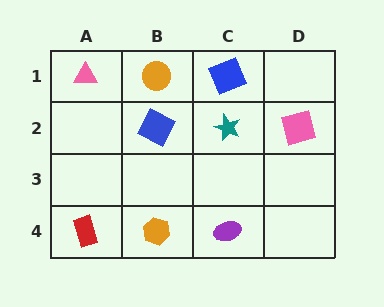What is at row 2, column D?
A pink square.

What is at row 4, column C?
A purple ellipse.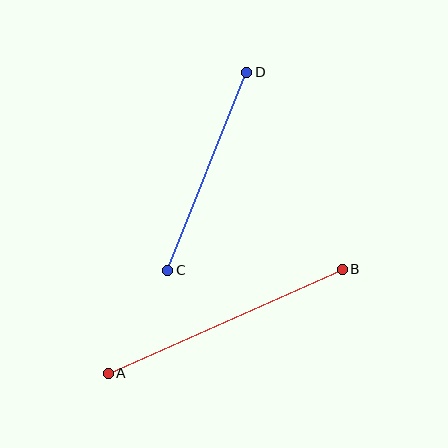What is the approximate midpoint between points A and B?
The midpoint is at approximately (225, 321) pixels.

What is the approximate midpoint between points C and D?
The midpoint is at approximately (207, 171) pixels.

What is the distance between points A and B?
The distance is approximately 256 pixels.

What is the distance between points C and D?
The distance is approximately 213 pixels.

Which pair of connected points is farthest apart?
Points A and B are farthest apart.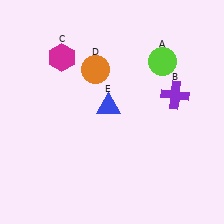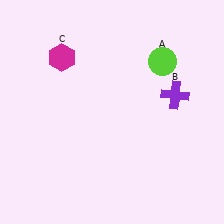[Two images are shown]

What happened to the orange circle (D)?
The orange circle (D) was removed in Image 2. It was in the top-left area of Image 1.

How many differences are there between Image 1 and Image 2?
There are 2 differences between the two images.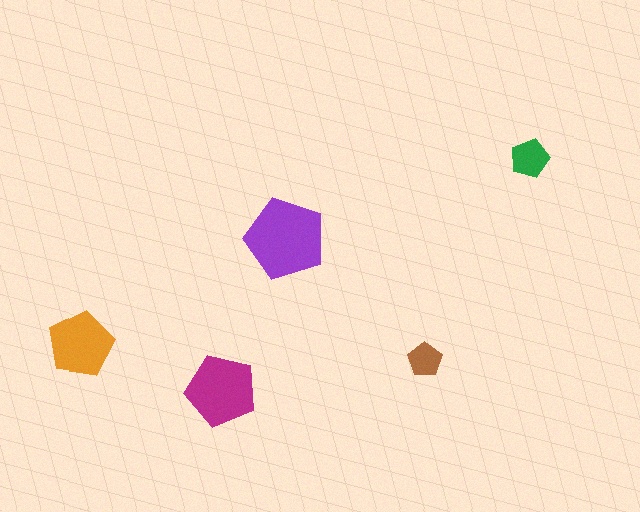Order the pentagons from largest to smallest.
the purple one, the magenta one, the orange one, the green one, the brown one.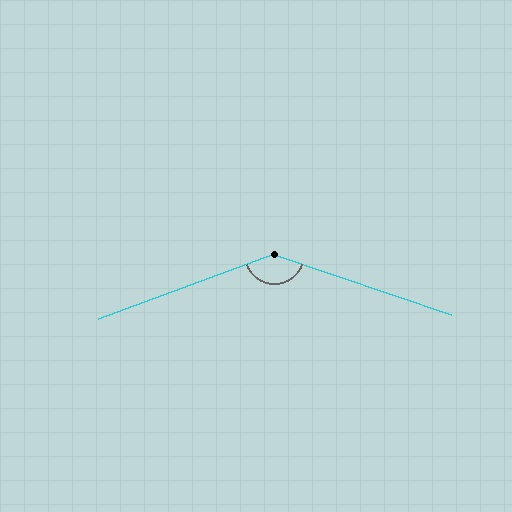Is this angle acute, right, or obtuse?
It is obtuse.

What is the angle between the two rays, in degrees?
Approximately 141 degrees.